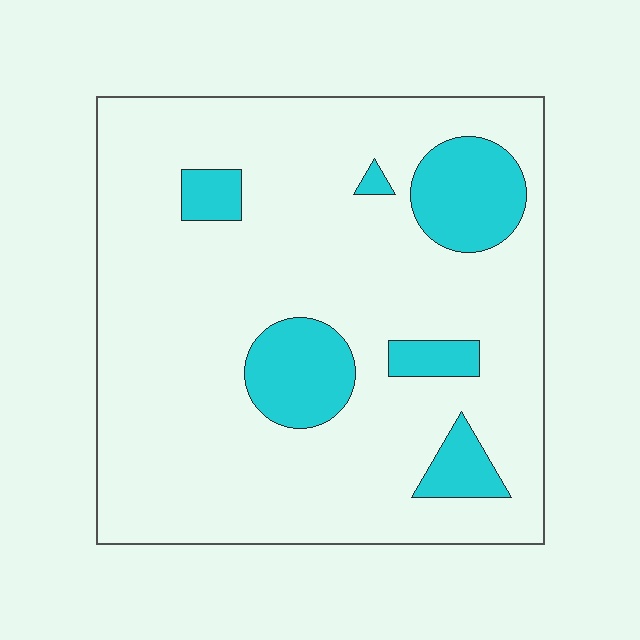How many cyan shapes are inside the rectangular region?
6.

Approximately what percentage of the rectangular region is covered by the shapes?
Approximately 15%.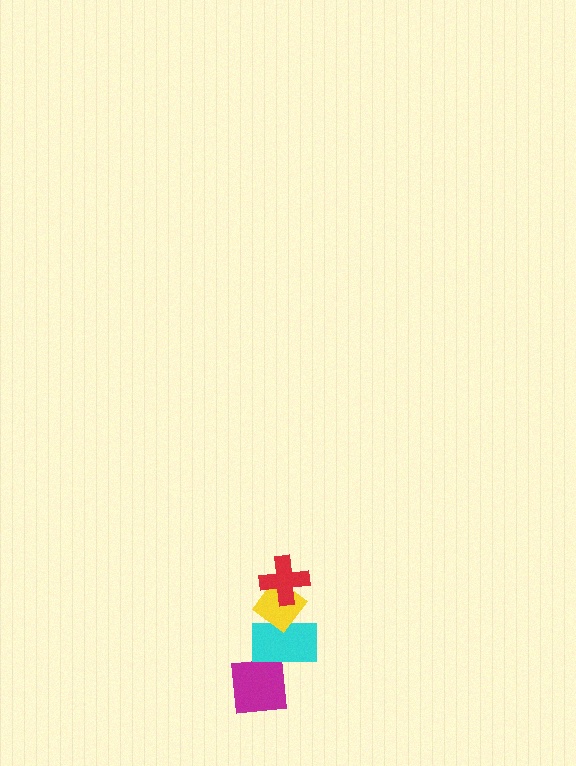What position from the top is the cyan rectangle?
The cyan rectangle is 3rd from the top.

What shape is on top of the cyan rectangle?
The yellow diamond is on top of the cyan rectangle.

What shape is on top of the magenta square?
The cyan rectangle is on top of the magenta square.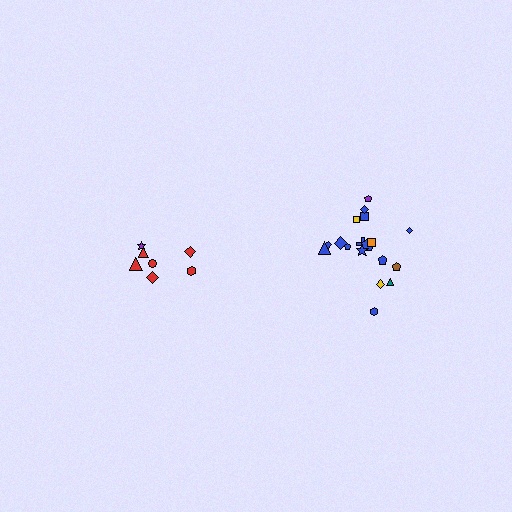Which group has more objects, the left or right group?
The right group.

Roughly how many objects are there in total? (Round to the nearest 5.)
Roughly 25 objects in total.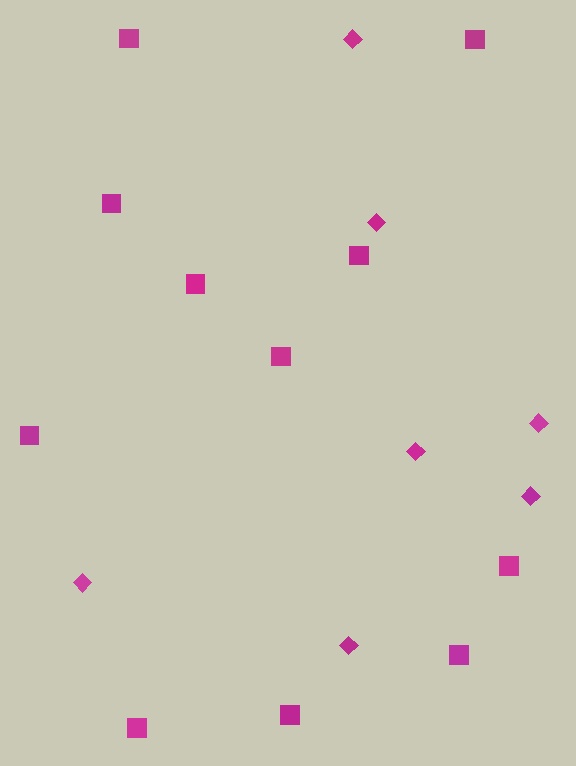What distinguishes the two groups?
There are 2 groups: one group of squares (11) and one group of diamonds (7).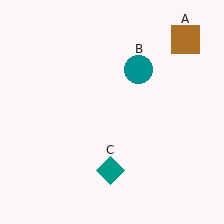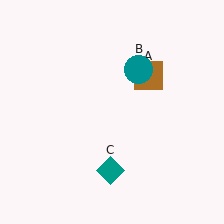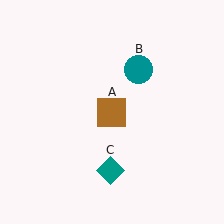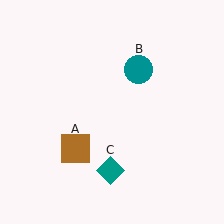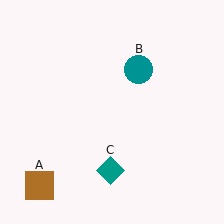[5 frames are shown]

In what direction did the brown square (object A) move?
The brown square (object A) moved down and to the left.